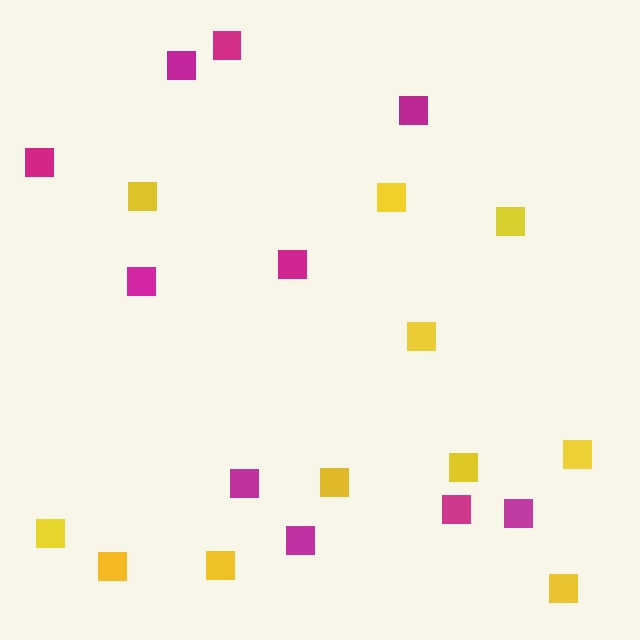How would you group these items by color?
There are 2 groups: one group of yellow squares (11) and one group of magenta squares (10).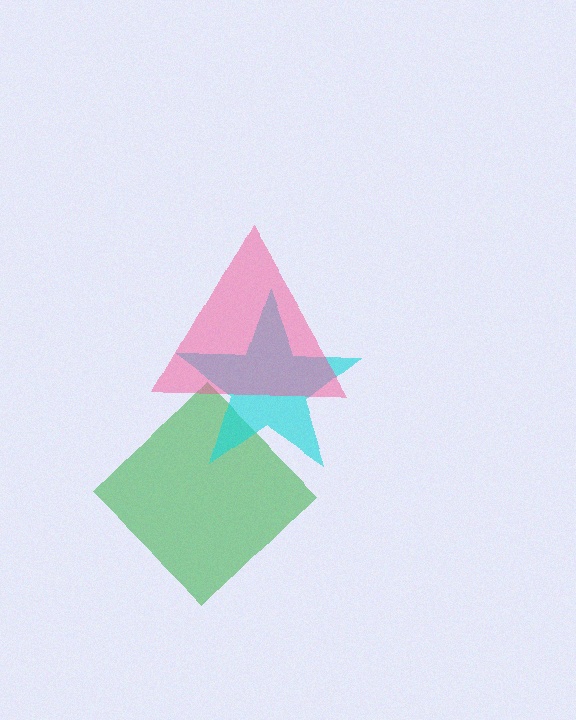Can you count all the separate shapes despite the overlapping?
Yes, there are 3 separate shapes.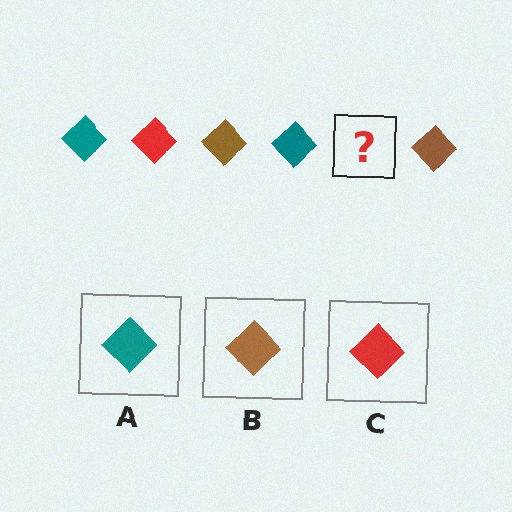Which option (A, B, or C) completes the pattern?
C.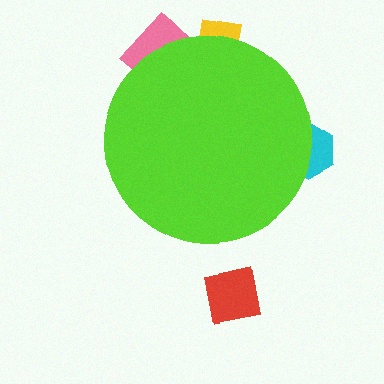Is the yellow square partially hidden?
Yes, the yellow square is partially hidden behind the lime circle.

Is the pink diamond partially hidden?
Yes, the pink diamond is partially hidden behind the lime circle.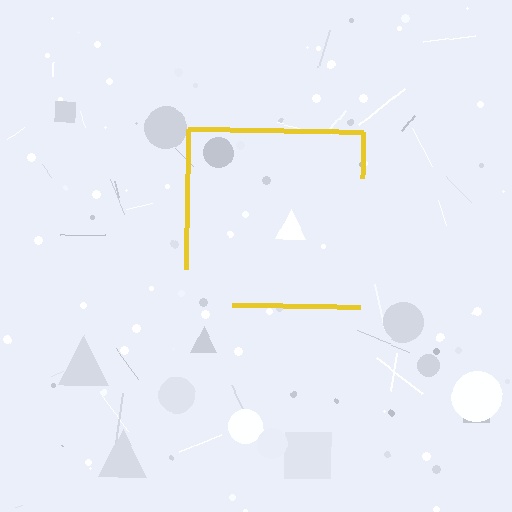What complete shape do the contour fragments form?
The contour fragments form a square.